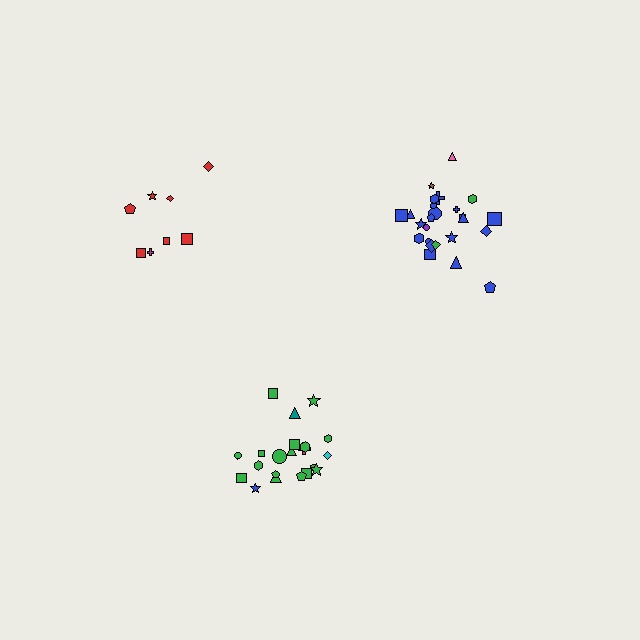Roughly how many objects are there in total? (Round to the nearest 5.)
Roughly 55 objects in total.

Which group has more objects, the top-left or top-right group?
The top-right group.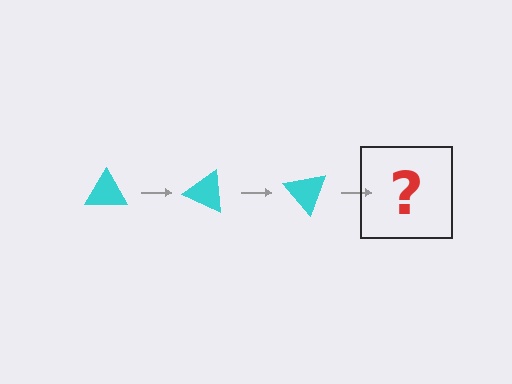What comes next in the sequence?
The next element should be a cyan triangle rotated 75 degrees.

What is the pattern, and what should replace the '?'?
The pattern is that the triangle rotates 25 degrees each step. The '?' should be a cyan triangle rotated 75 degrees.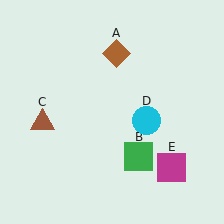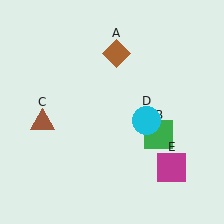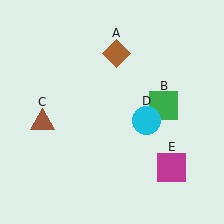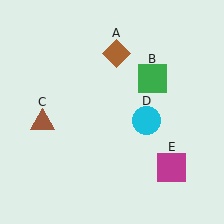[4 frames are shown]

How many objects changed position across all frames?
1 object changed position: green square (object B).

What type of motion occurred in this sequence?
The green square (object B) rotated counterclockwise around the center of the scene.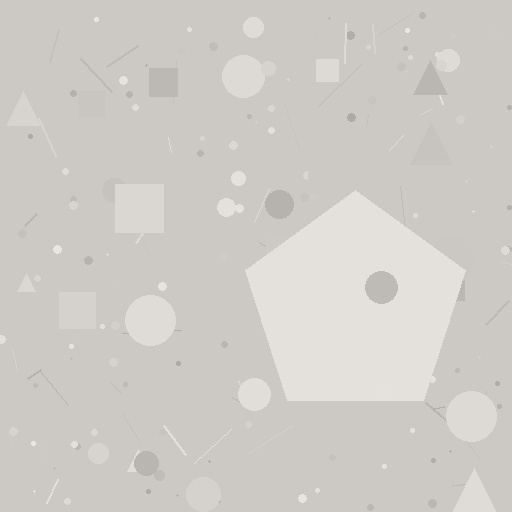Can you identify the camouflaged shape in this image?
The camouflaged shape is a pentagon.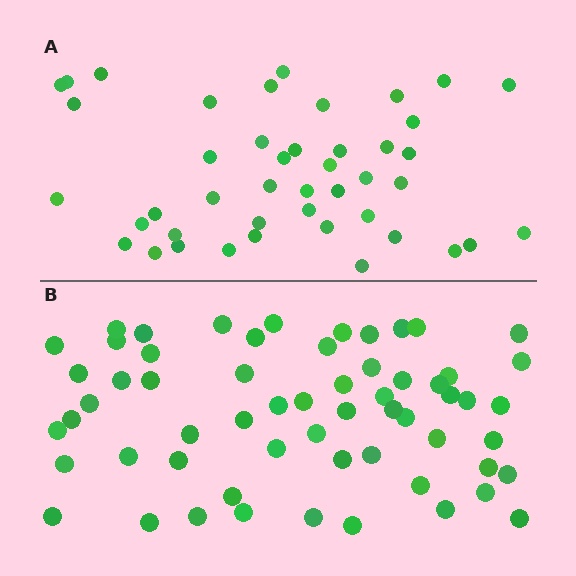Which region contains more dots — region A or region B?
Region B (the bottom region) has more dots.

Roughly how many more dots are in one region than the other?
Region B has approximately 15 more dots than region A.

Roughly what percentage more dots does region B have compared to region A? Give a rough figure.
About 35% more.